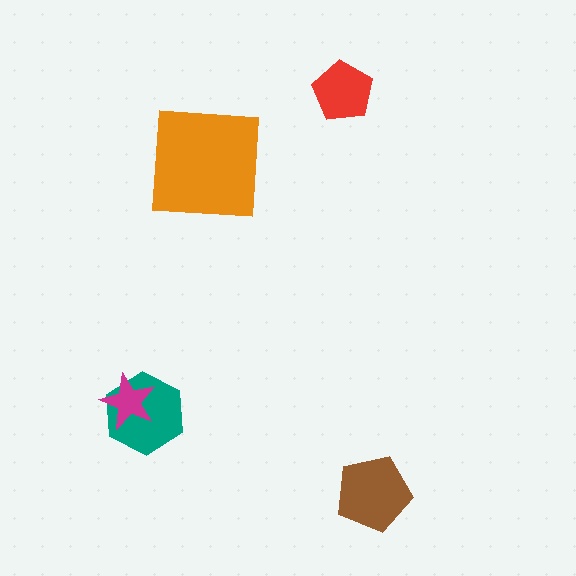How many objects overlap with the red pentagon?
0 objects overlap with the red pentagon.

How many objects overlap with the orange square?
0 objects overlap with the orange square.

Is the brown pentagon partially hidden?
No, no other shape covers it.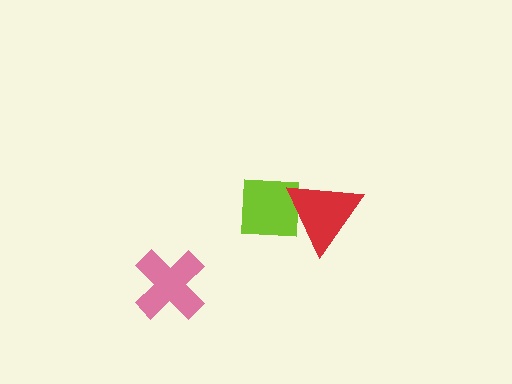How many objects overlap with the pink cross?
0 objects overlap with the pink cross.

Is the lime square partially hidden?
Yes, it is partially covered by another shape.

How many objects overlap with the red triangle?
1 object overlaps with the red triangle.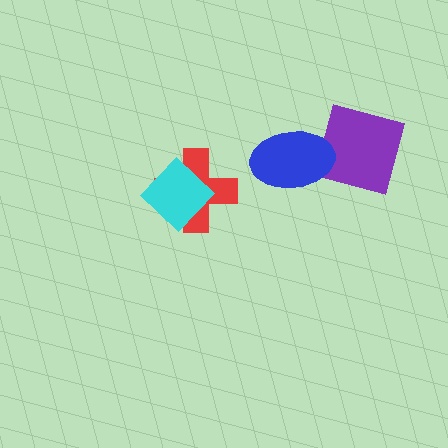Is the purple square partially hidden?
Yes, it is partially covered by another shape.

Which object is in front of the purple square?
The blue ellipse is in front of the purple square.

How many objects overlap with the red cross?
1 object overlaps with the red cross.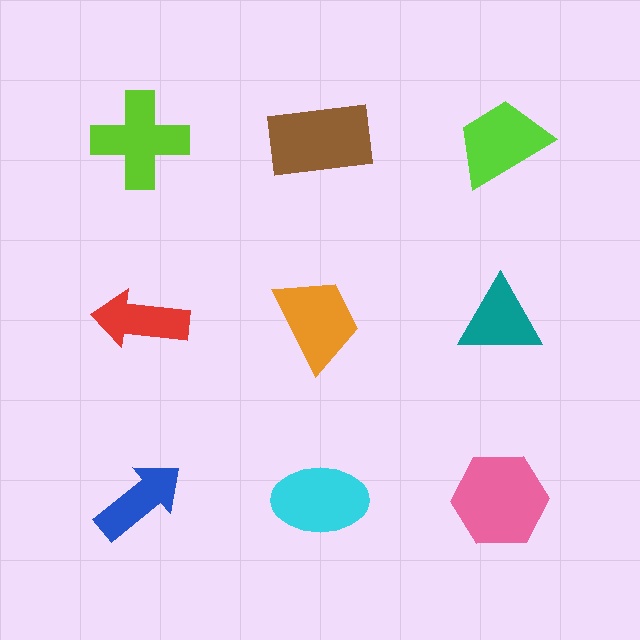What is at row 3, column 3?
A pink hexagon.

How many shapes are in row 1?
3 shapes.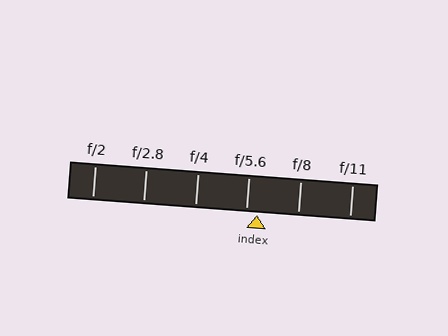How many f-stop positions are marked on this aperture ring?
There are 6 f-stop positions marked.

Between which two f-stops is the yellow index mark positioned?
The index mark is between f/5.6 and f/8.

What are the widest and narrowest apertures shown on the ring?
The widest aperture shown is f/2 and the narrowest is f/11.